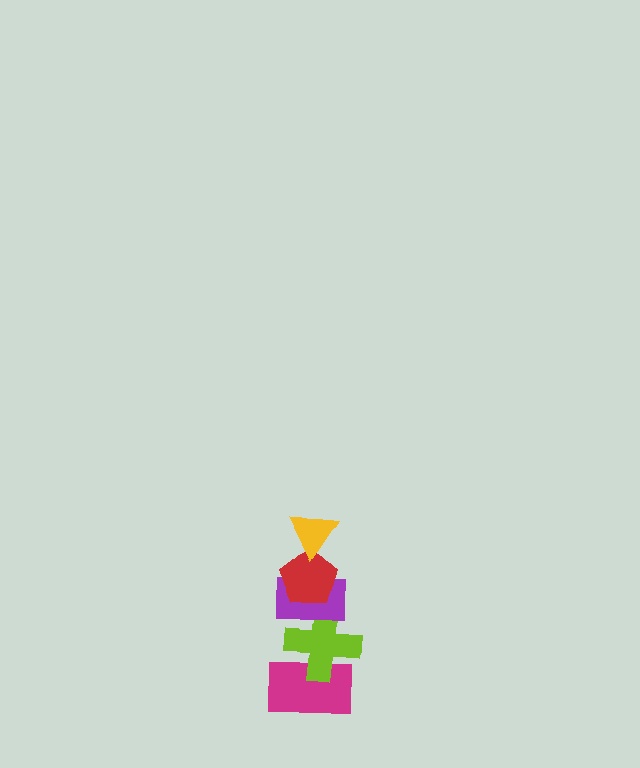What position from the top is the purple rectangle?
The purple rectangle is 3rd from the top.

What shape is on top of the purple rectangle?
The red pentagon is on top of the purple rectangle.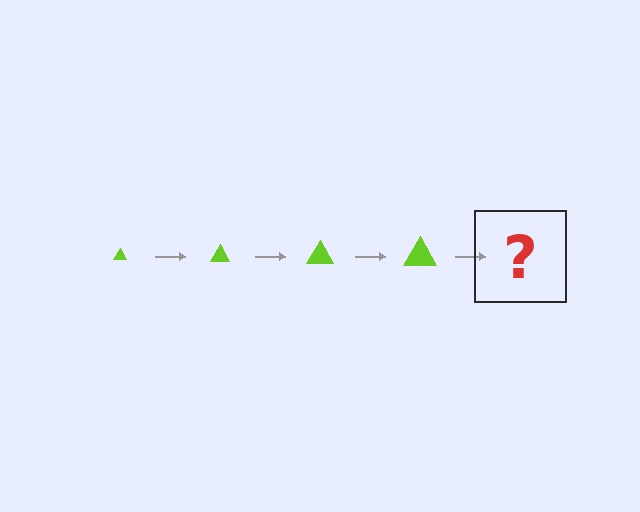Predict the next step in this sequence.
The next step is a lime triangle, larger than the previous one.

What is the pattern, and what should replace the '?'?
The pattern is that the triangle gets progressively larger each step. The '?' should be a lime triangle, larger than the previous one.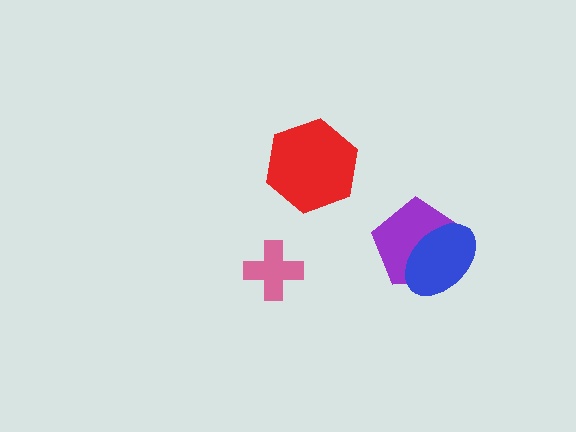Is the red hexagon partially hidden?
No, no other shape covers it.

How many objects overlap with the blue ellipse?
1 object overlaps with the blue ellipse.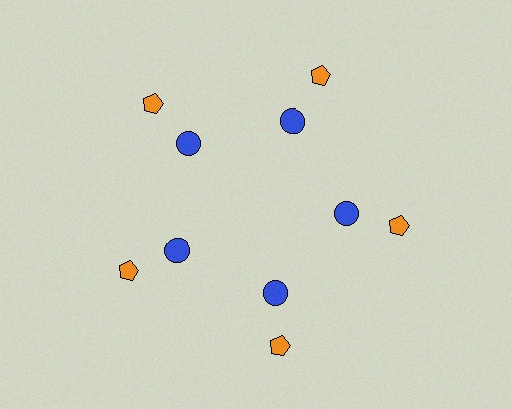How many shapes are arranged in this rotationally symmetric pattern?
There are 10 shapes, arranged in 5 groups of 2.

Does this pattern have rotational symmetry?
Yes, this pattern has 5-fold rotational symmetry. It looks the same after rotating 72 degrees around the center.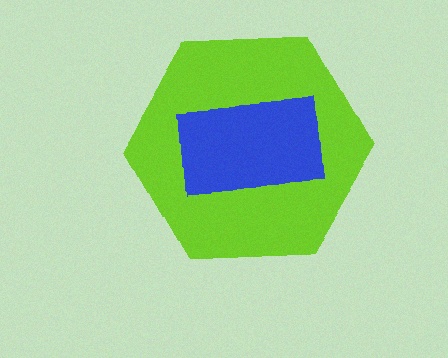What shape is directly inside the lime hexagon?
The blue rectangle.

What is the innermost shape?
The blue rectangle.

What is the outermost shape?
The lime hexagon.